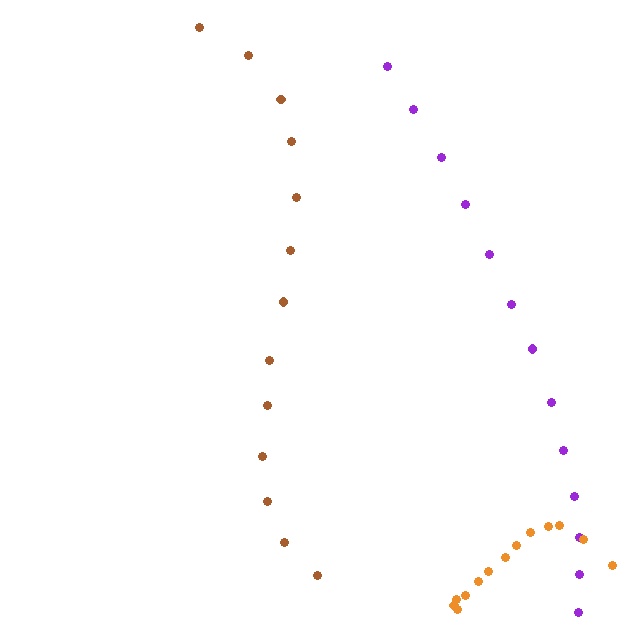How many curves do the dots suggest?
There are 3 distinct paths.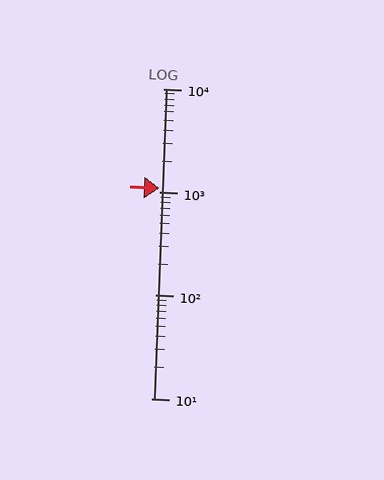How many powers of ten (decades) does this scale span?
The scale spans 3 decades, from 10 to 10000.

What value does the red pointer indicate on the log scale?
The pointer indicates approximately 1100.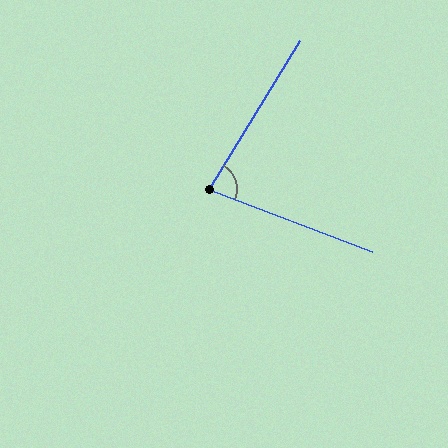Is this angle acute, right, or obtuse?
It is acute.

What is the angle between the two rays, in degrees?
Approximately 79 degrees.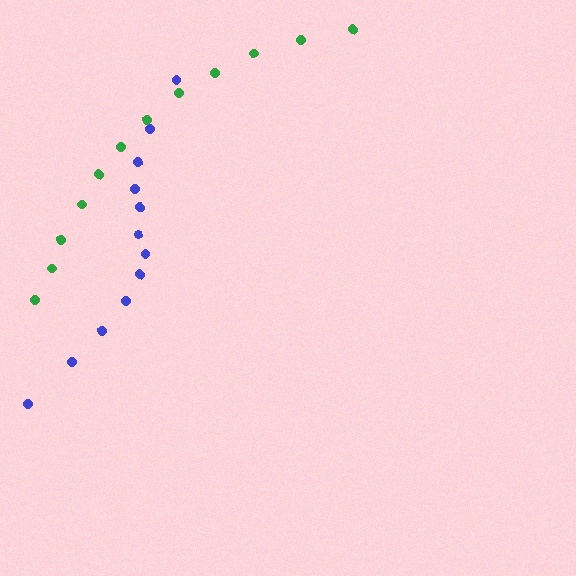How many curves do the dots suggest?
There are 2 distinct paths.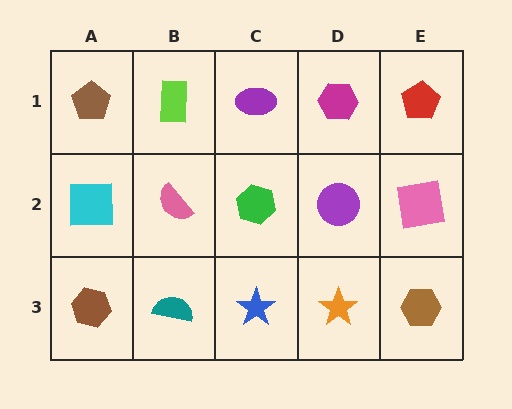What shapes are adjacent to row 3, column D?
A purple circle (row 2, column D), a blue star (row 3, column C), a brown hexagon (row 3, column E).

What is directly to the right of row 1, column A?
A lime rectangle.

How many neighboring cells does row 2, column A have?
3.